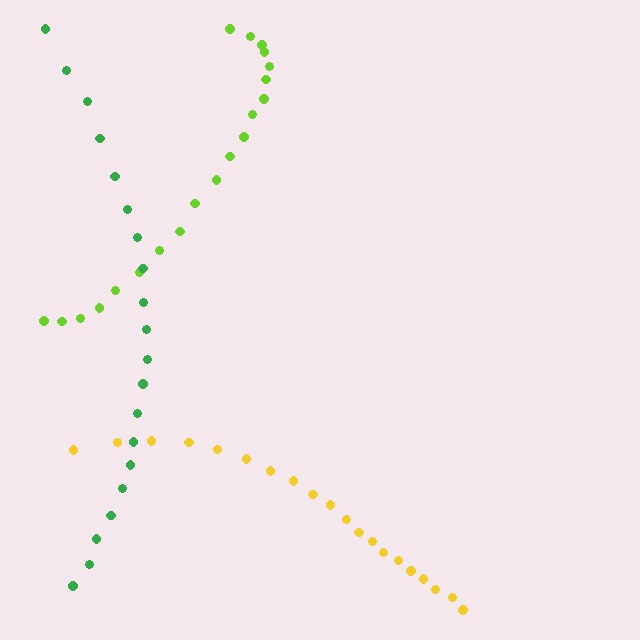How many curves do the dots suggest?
There are 3 distinct paths.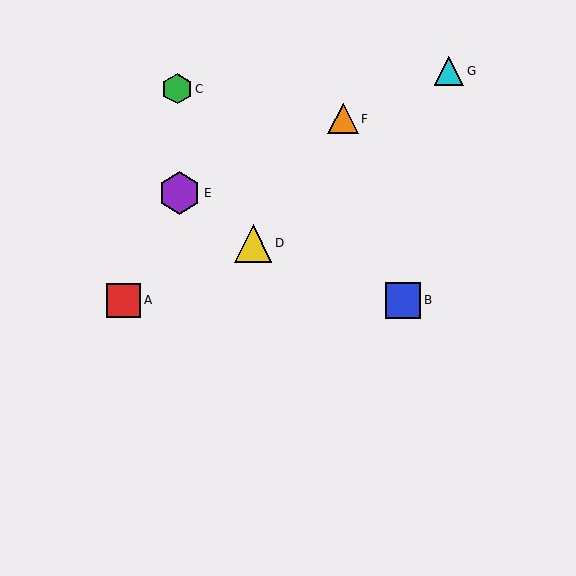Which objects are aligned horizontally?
Objects A, B are aligned horizontally.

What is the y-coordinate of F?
Object F is at y≈119.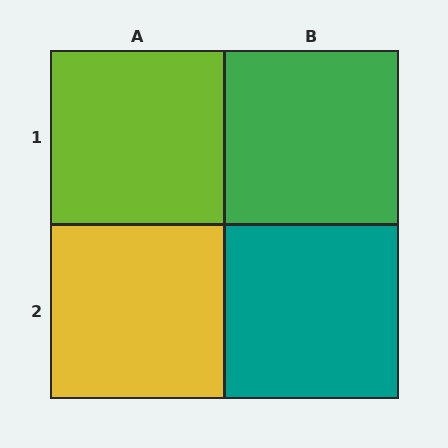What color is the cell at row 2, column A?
Yellow.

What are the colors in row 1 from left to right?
Lime, green.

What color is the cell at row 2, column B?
Teal.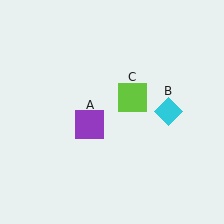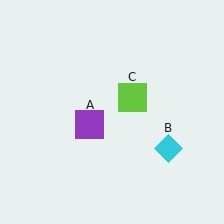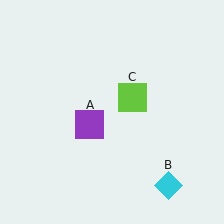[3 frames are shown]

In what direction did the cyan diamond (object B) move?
The cyan diamond (object B) moved down.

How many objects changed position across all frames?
1 object changed position: cyan diamond (object B).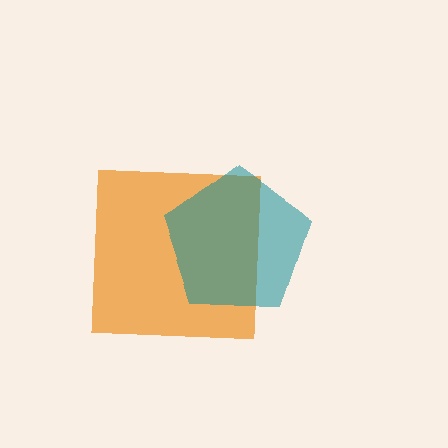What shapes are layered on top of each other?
The layered shapes are: an orange square, a teal pentagon.